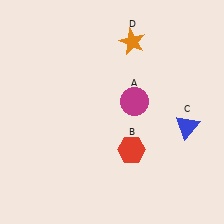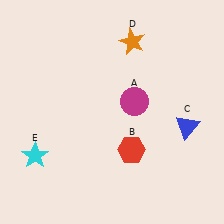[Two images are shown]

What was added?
A cyan star (E) was added in Image 2.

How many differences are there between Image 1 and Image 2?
There is 1 difference between the two images.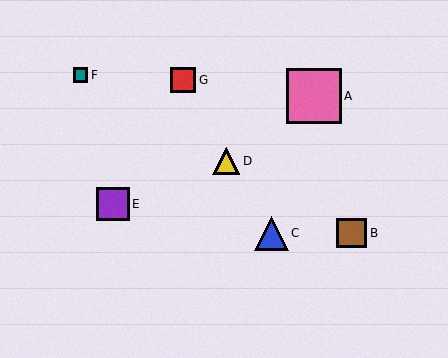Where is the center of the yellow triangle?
The center of the yellow triangle is at (226, 161).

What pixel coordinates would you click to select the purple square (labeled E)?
Click at (113, 204) to select the purple square E.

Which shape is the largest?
The pink square (labeled A) is the largest.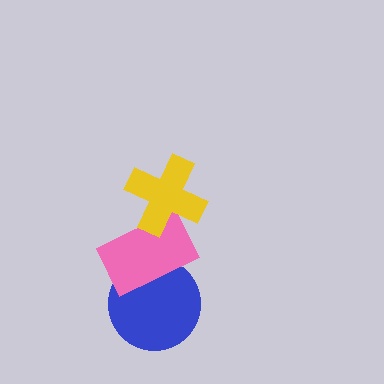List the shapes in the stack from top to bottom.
From top to bottom: the yellow cross, the pink rectangle, the blue circle.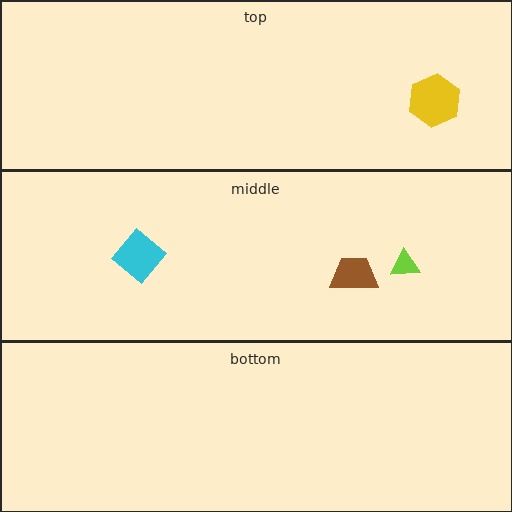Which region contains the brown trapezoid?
The middle region.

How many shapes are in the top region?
1.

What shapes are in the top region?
The yellow hexagon.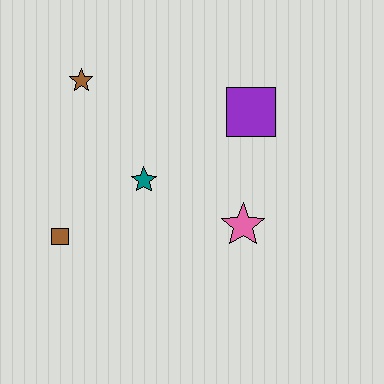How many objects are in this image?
There are 5 objects.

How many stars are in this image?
There are 3 stars.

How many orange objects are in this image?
There are no orange objects.